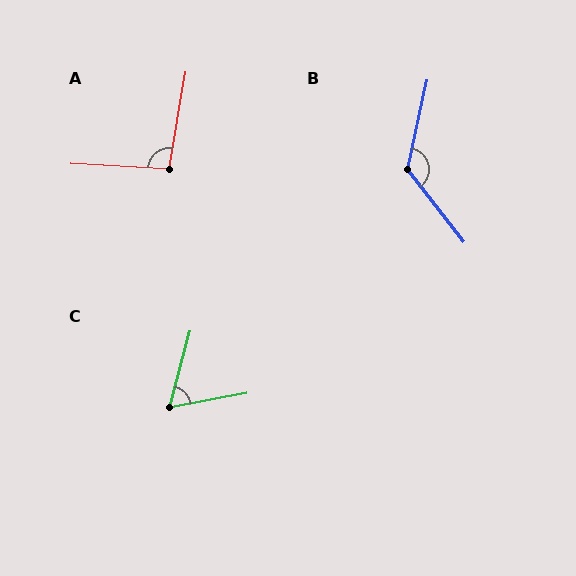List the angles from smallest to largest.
C (64°), A (96°), B (130°).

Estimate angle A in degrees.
Approximately 96 degrees.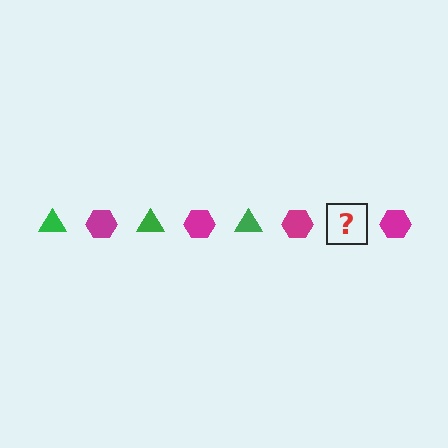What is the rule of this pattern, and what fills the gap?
The rule is that the pattern alternates between green triangle and magenta hexagon. The gap should be filled with a green triangle.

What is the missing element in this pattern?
The missing element is a green triangle.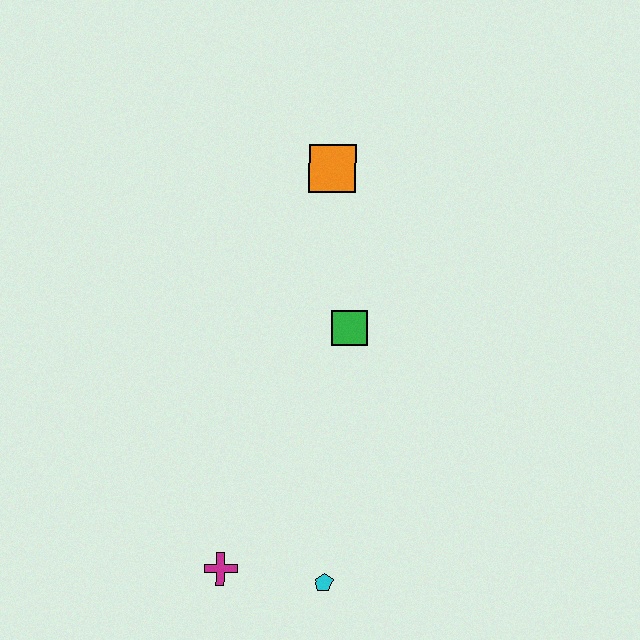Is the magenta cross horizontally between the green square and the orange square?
No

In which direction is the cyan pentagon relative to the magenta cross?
The cyan pentagon is to the right of the magenta cross.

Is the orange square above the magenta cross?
Yes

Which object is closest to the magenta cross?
The cyan pentagon is closest to the magenta cross.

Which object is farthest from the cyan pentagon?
The orange square is farthest from the cyan pentagon.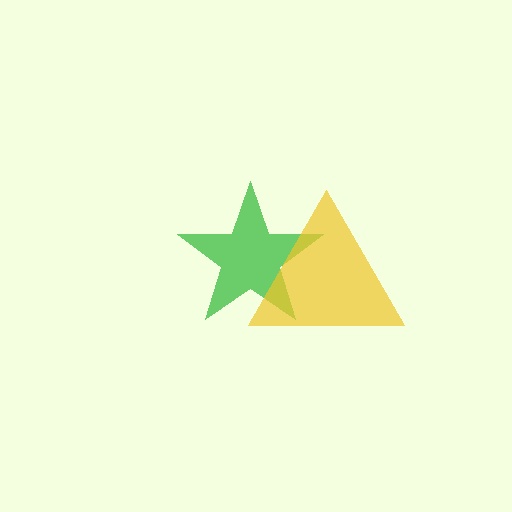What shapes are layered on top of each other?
The layered shapes are: a green star, a yellow triangle.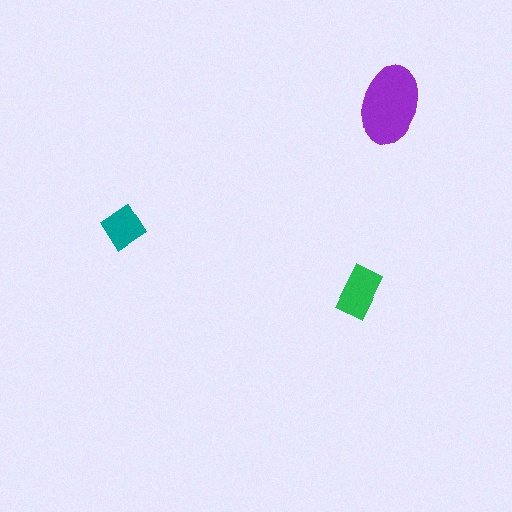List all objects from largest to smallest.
The purple ellipse, the green rectangle, the teal diamond.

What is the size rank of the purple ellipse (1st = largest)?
1st.